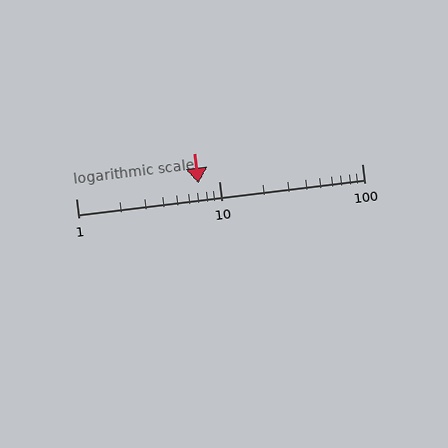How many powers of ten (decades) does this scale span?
The scale spans 2 decades, from 1 to 100.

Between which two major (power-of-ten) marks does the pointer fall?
The pointer is between 1 and 10.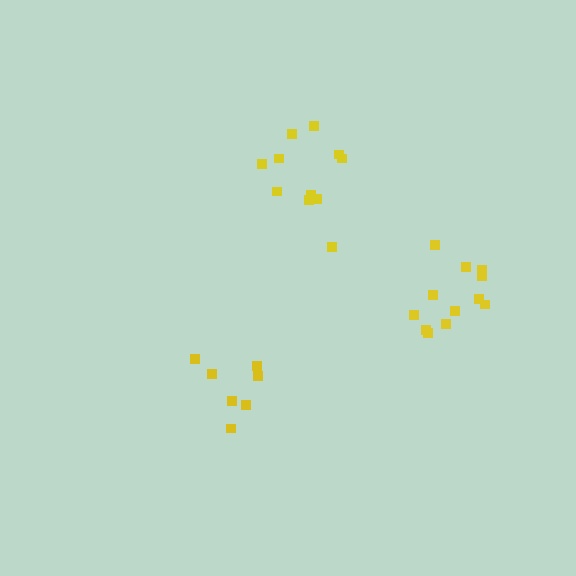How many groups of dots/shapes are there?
There are 3 groups.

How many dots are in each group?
Group 1: 12 dots, Group 2: 7 dots, Group 3: 11 dots (30 total).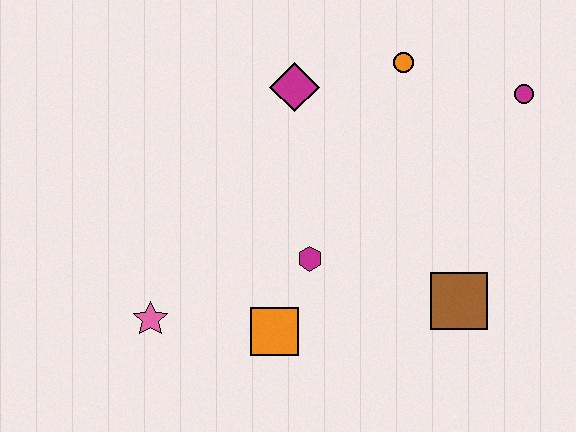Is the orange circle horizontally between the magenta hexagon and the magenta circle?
Yes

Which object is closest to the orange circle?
The magenta diamond is closest to the orange circle.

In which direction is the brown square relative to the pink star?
The brown square is to the right of the pink star.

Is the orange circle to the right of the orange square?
Yes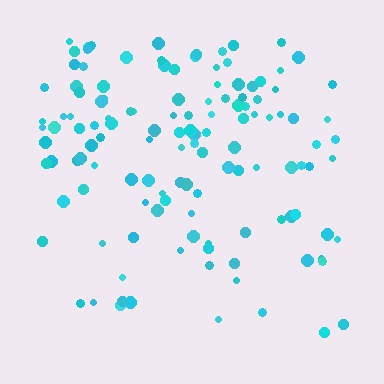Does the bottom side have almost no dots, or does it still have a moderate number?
Still a moderate number, just noticeably fewer than the top.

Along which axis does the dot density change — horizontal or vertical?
Vertical.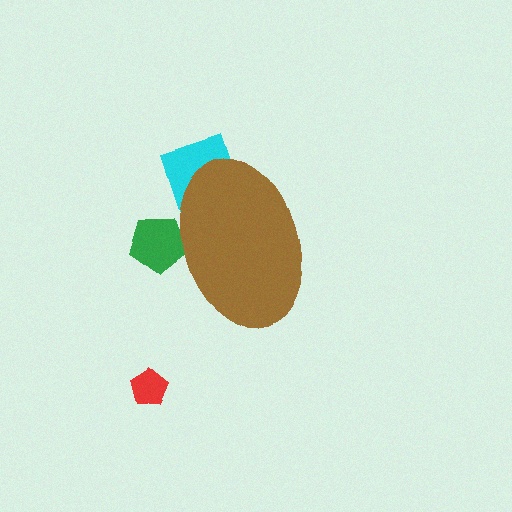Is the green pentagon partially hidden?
Yes, the green pentagon is partially hidden behind the brown ellipse.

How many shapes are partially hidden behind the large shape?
2 shapes are partially hidden.